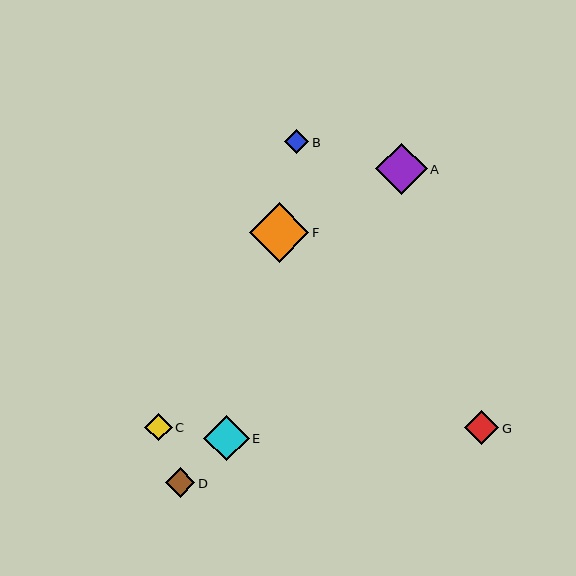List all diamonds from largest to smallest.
From largest to smallest: F, A, E, G, D, C, B.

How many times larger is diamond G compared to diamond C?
Diamond G is approximately 1.2 times the size of diamond C.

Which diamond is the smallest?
Diamond B is the smallest with a size of approximately 24 pixels.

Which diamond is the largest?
Diamond F is the largest with a size of approximately 60 pixels.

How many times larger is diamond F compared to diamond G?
Diamond F is approximately 1.8 times the size of diamond G.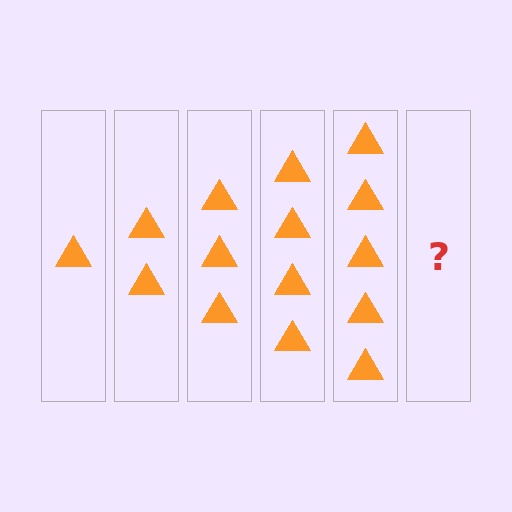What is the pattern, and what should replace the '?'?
The pattern is that each step adds one more triangle. The '?' should be 6 triangles.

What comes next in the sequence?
The next element should be 6 triangles.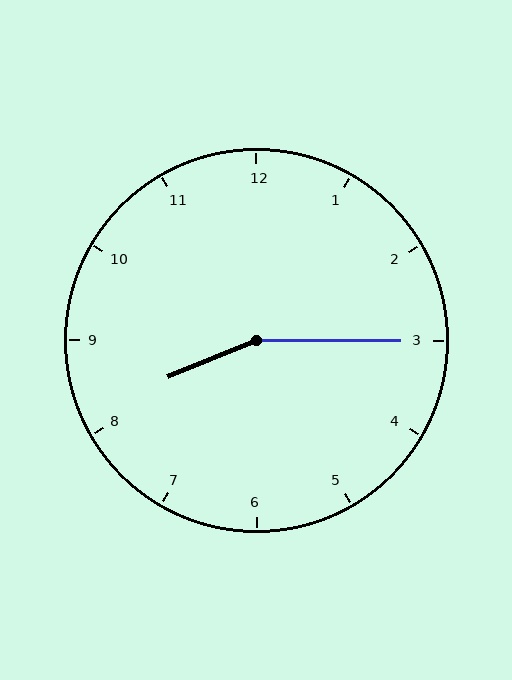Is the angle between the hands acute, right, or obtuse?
It is obtuse.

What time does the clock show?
8:15.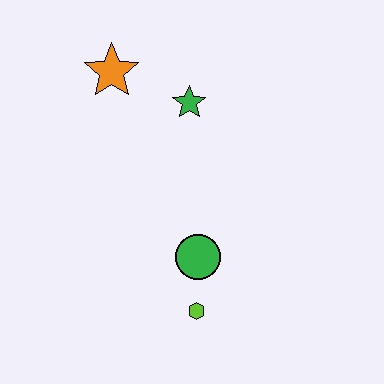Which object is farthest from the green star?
The lime hexagon is farthest from the green star.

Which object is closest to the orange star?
The green star is closest to the orange star.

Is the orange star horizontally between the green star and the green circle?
No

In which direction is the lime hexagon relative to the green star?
The lime hexagon is below the green star.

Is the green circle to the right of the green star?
Yes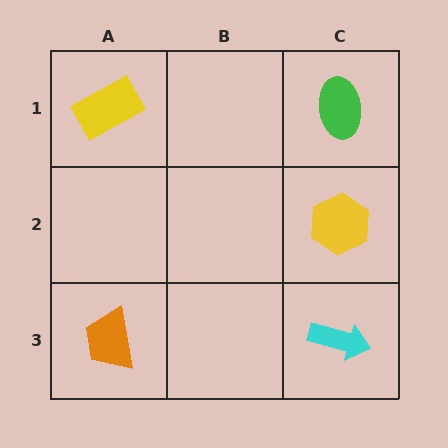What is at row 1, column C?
A green ellipse.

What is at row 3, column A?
An orange trapezoid.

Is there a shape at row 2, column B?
No, that cell is empty.